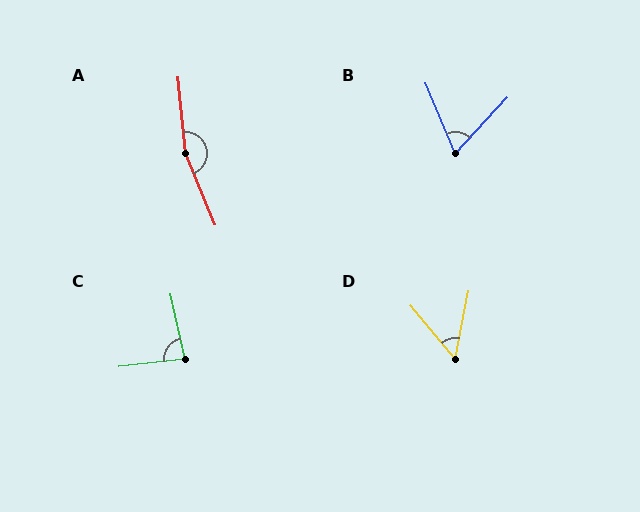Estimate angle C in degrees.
Approximately 84 degrees.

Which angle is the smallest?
D, at approximately 50 degrees.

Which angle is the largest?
A, at approximately 164 degrees.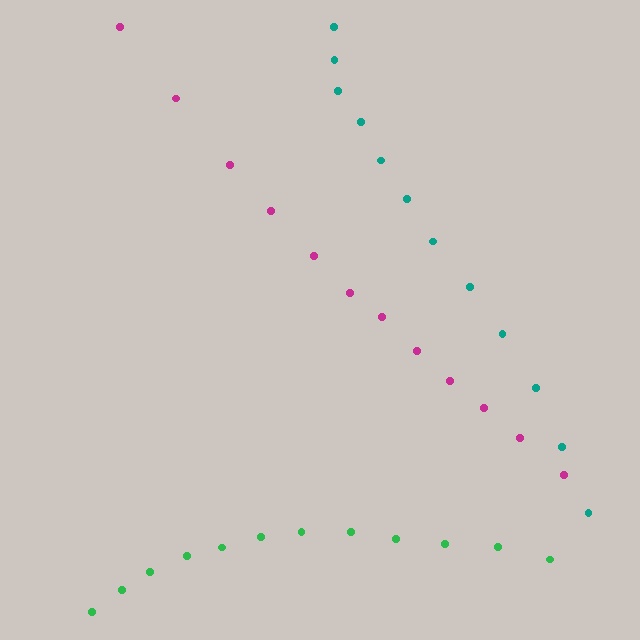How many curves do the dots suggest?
There are 3 distinct paths.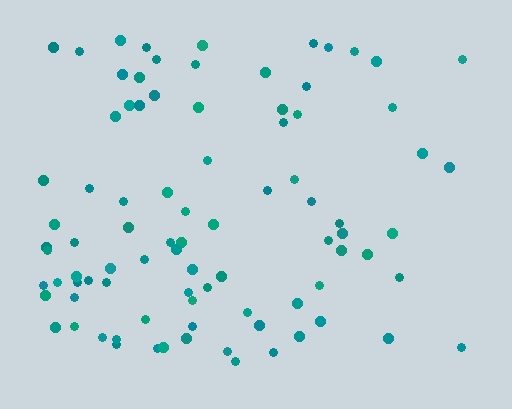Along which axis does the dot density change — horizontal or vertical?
Horizontal.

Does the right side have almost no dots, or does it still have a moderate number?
Still a moderate number, just noticeably fewer than the left.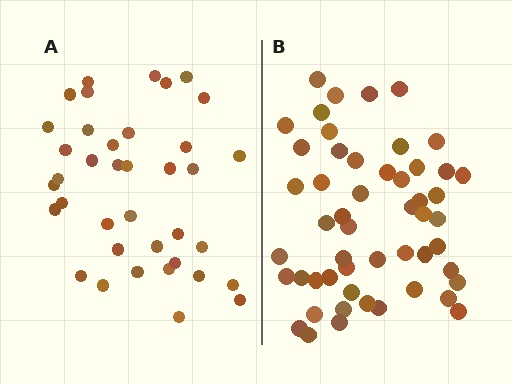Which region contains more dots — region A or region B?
Region B (the right region) has more dots.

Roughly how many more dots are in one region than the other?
Region B has approximately 15 more dots than region A.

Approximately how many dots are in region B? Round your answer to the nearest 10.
About 50 dots. (The exact count is 52, which rounds to 50.)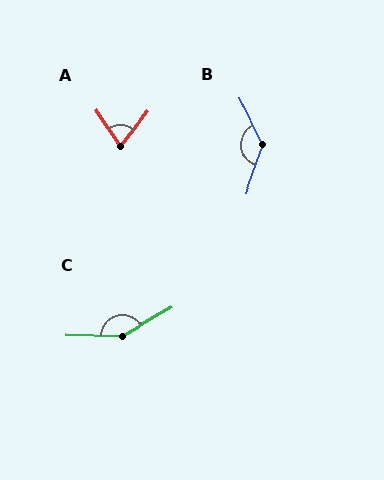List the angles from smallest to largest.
A (73°), B (135°), C (149°).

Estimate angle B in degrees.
Approximately 135 degrees.